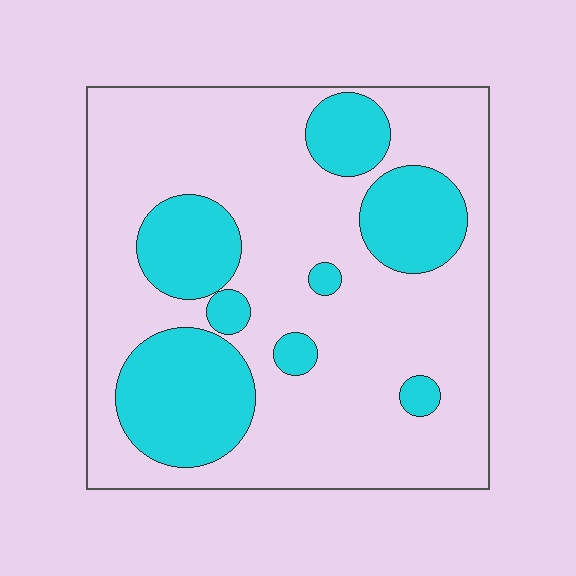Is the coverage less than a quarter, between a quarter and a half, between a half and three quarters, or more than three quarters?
Between a quarter and a half.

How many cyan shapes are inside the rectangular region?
8.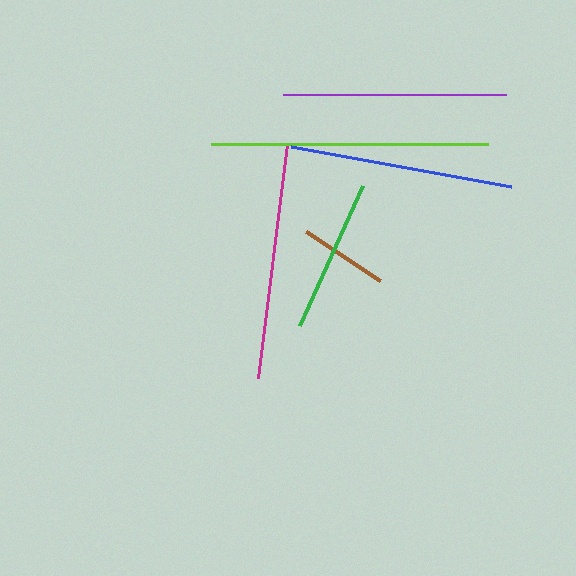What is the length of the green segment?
The green segment is approximately 153 pixels long.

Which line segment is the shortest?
The brown line is the shortest at approximately 89 pixels.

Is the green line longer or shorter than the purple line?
The purple line is longer than the green line.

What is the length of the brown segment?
The brown segment is approximately 89 pixels long.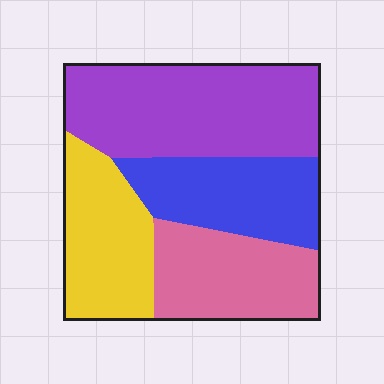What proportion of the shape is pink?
Pink covers around 20% of the shape.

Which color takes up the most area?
Purple, at roughly 35%.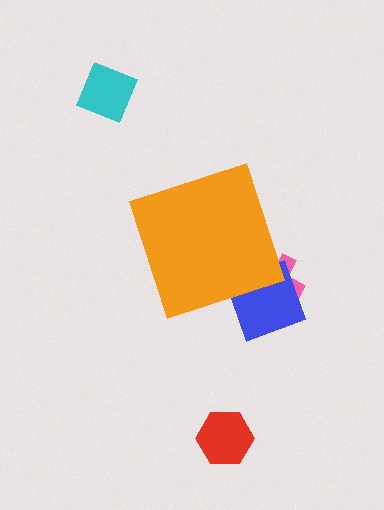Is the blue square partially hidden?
Yes, the blue square is partially hidden behind the orange diamond.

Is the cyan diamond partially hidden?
No, the cyan diamond is fully visible.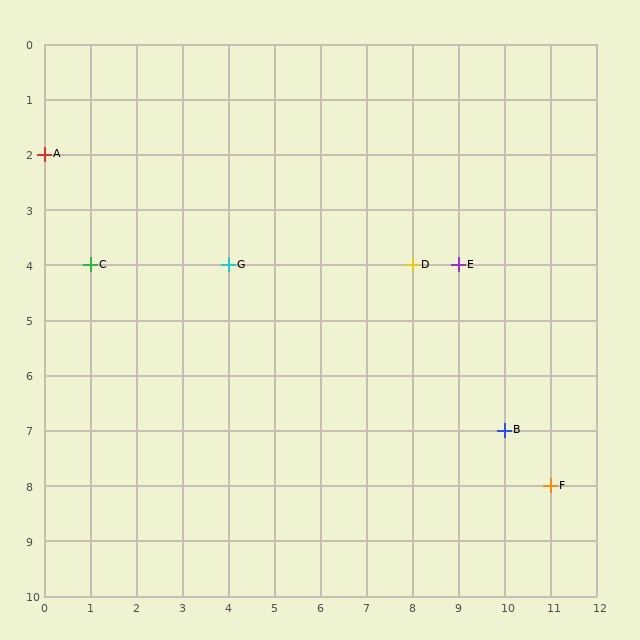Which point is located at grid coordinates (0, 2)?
Point A is at (0, 2).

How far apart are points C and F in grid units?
Points C and F are 10 columns and 4 rows apart (about 10.8 grid units diagonally).